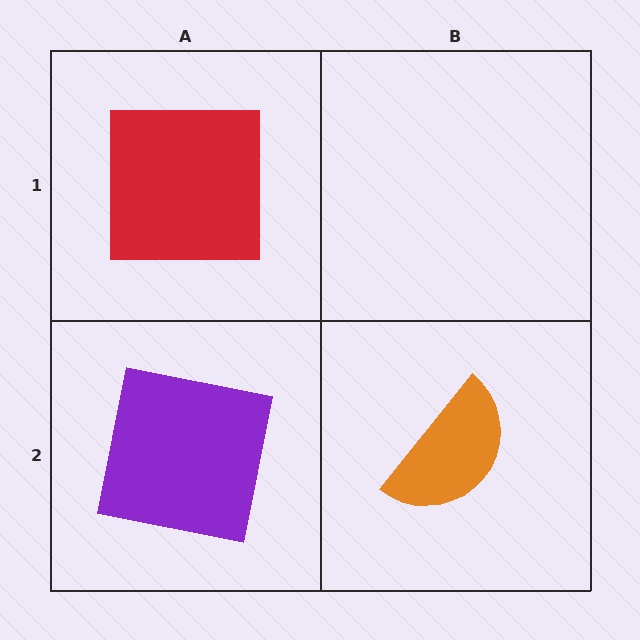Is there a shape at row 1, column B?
No, that cell is empty.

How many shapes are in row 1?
1 shape.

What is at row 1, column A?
A red square.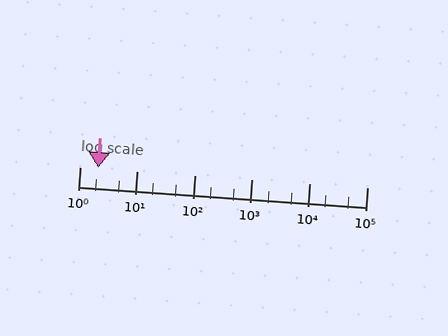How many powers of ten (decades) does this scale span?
The scale spans 5 decades, from 1 to 100000.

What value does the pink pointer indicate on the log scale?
The pointer indicates approximately 2.1.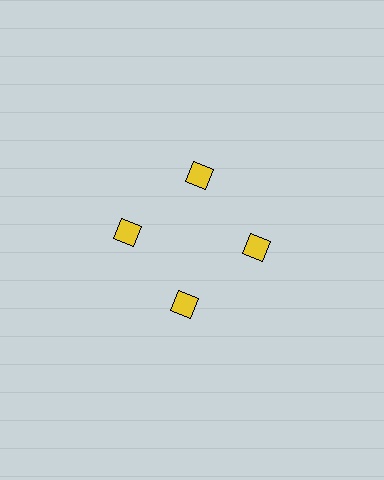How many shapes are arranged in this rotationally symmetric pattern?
There are 4 shapes, arranged in 4 groups of 1.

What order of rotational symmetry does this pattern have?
This pattern has 4-fold rotational symmetry.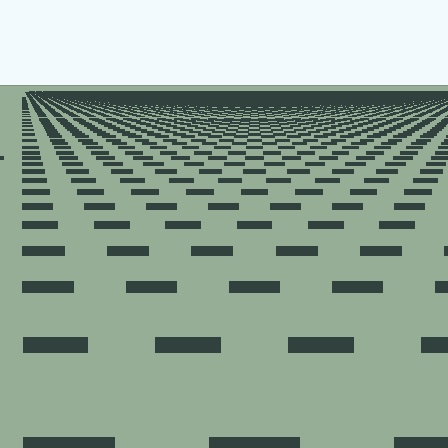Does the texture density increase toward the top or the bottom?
Density increases toward the top.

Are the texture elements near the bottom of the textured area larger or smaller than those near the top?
Larger. Near the bottom, elements are closer to the viewer and appear at a bigger on-screen size.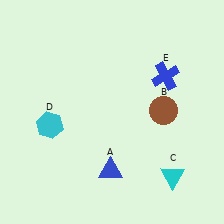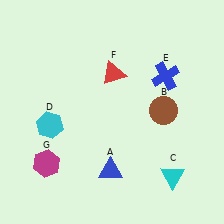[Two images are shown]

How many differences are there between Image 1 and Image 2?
There are 2 differences between the two images.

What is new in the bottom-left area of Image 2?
A magenta hexagon (G) was added in the bottom-left area of Image 2.